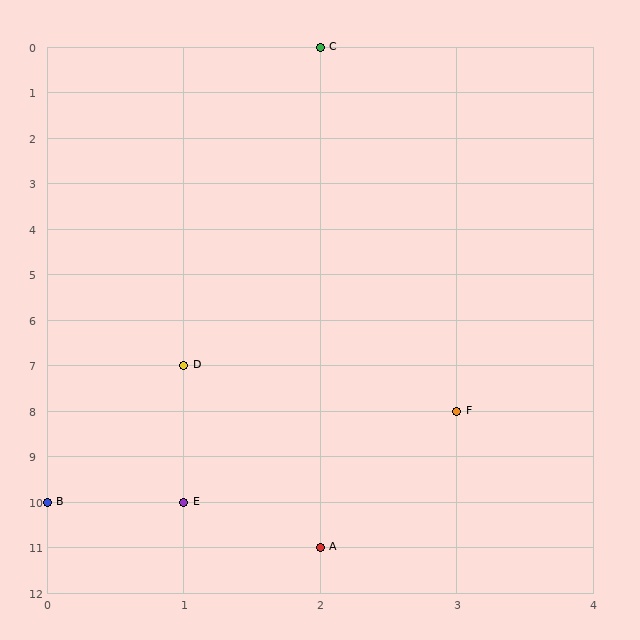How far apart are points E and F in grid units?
Points E and F are 2 columns and 2 rows apart (about 2.8 grid units diagonally).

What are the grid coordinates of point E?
Point E is at grid coordinates (1, 10).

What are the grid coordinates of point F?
Point F is at grid coordinates (3, 8).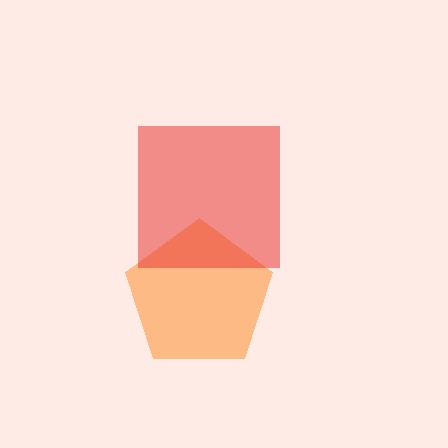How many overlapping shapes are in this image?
There are 2 overlapping shapes in the image.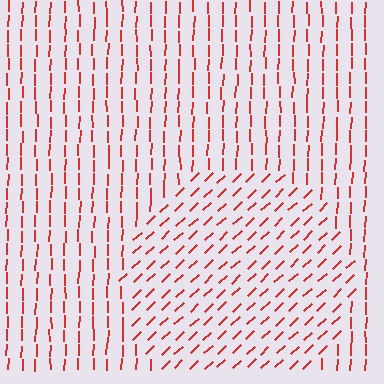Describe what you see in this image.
The image is filled with small red line segments. A circle region in the image has lines oriented differently from the surrounding lines, creating a visible texture boundary.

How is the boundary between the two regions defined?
The boundary is defined purely by a change in line orientation (approximately 45 degrees difference). All lines are the same color and thickness.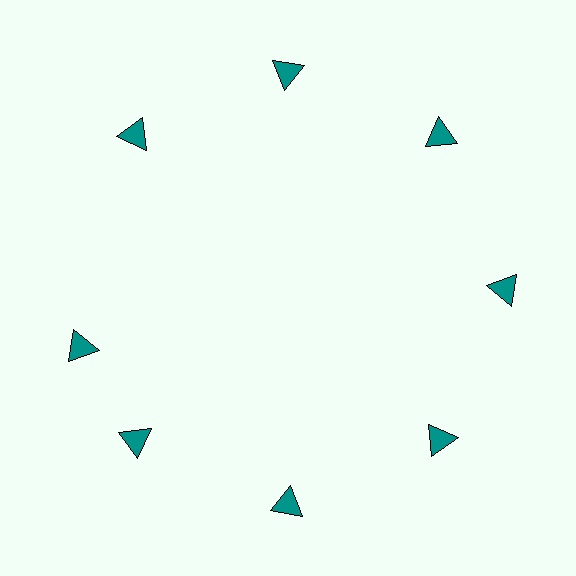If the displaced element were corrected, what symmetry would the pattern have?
It would have 8-fold rotational symmetry — the pattern would map onto itself every 45 degrees.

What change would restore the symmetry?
The symmetry would be restored by rotating it back into even spacing with its neighbors so that all 8 triangles sit at equal angles and equal distance from the center.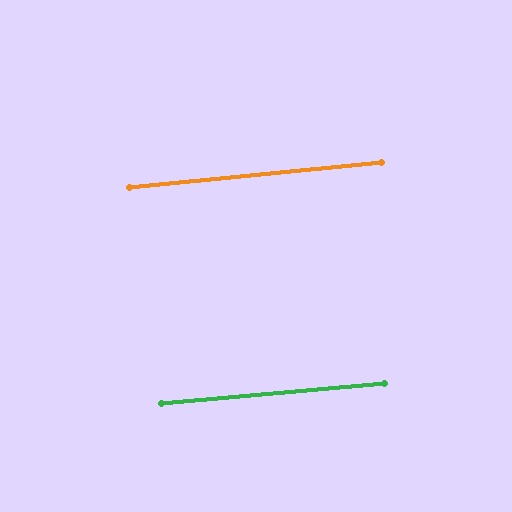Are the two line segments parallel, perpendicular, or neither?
Parallel — their directions differ by only 0.6°.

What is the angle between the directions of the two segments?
Approximately 1 degree.